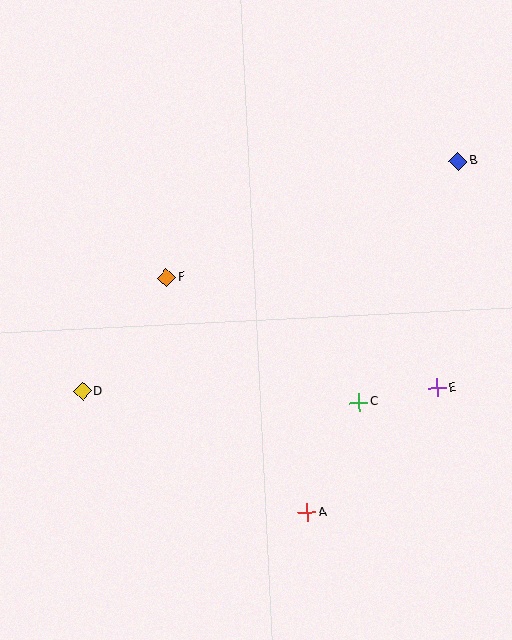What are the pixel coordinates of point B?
Point B is at (458, 161).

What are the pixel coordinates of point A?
Point A is at (307, 512).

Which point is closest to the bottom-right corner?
Point A is closest to the bottom-right corner.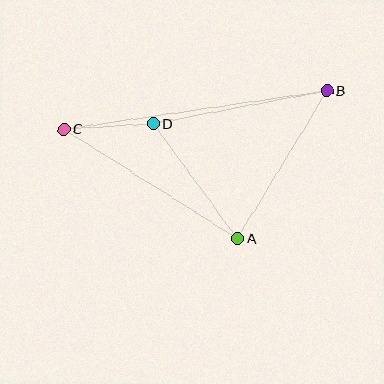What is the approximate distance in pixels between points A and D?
The distance between A and D is approximately 143 pixels.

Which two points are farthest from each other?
Points B and C are farthest from each other.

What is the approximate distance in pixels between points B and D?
The distance between B and D is approximately 177 pixels.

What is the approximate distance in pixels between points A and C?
The distance between A and C is approximately 206 pixels.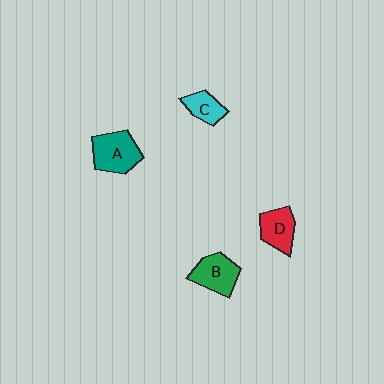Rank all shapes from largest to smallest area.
From largest to smallest: A (teal), B (green), D (red), C (cyan).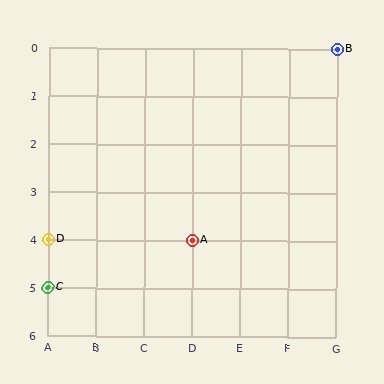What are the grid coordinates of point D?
Point D is at grid coordinates (A, 4).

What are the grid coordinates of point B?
Point B is at grid coordinates (G, 0).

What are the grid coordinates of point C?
Point C is at grid coordinates (A, 5).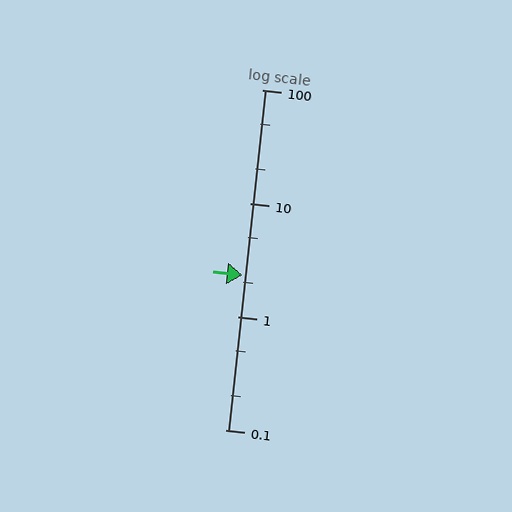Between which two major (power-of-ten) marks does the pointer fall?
The pointer is between 1 and 10.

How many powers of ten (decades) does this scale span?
The scale spans 3 decades, from 0.1 to 100.